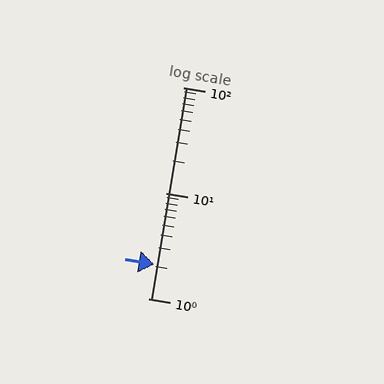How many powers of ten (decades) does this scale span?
The scale spans 2 decades, from 1 to 100.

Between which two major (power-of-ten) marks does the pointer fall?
The pointer is between 1 and 10.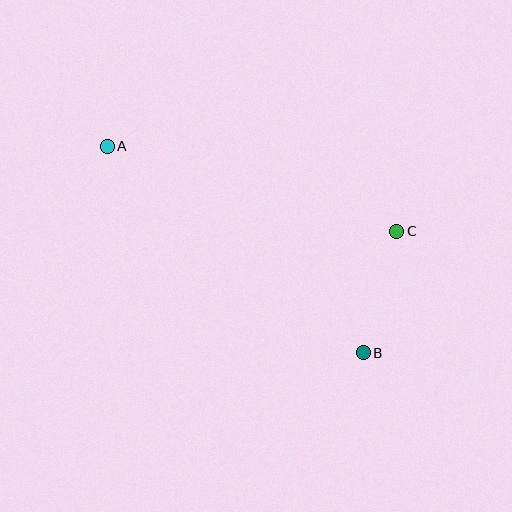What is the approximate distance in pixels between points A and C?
The distance between A and C is approximately 302 pixels.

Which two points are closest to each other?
Points B and C are closest to each other.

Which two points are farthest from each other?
Points A and B are farthest from each other.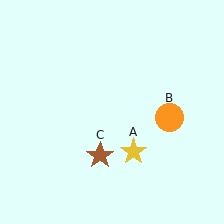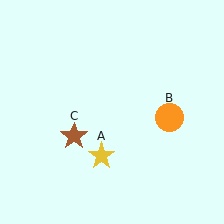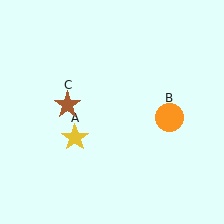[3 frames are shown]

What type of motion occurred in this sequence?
The yellow star (object A), brown star (object C) rotated clockwise around the center of the scene.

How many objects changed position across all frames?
2 objects changed position: yellow star (object A), brown star (object C).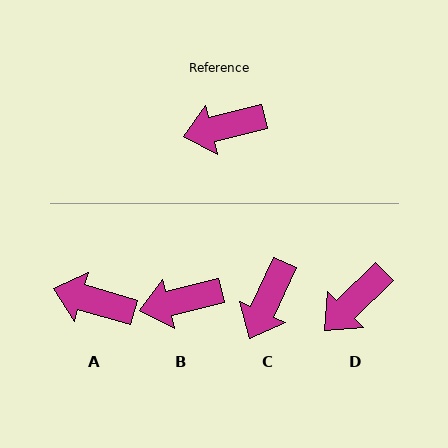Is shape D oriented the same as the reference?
No, it is off by about 31 degrees.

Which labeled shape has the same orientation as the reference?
B.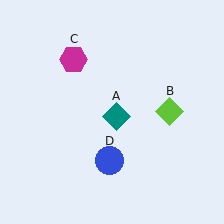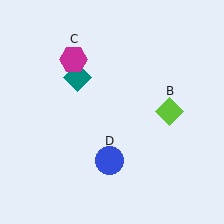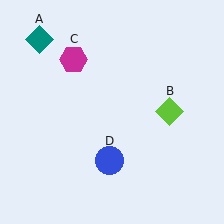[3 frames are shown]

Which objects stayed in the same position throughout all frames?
Lime diamond (object B) and magenta hexagon (object C) and blue circle (object D) remained stationary.